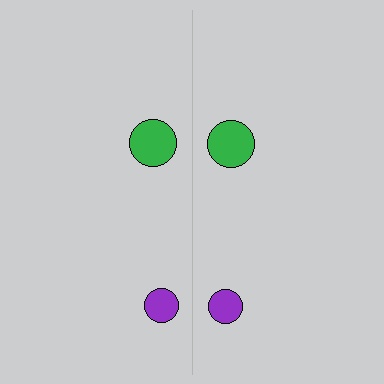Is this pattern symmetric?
Yes, this pattern has bilateral (reflection) symmetry.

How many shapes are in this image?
There are 4 shapes in this image.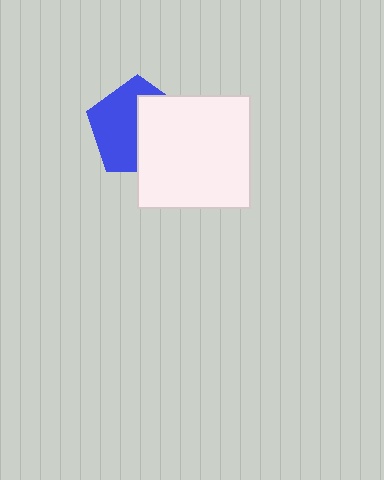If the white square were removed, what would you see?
You would see the complete blue pentagon.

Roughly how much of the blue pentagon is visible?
About half of it is visible (roughly 54%).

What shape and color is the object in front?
The object in front is a white square.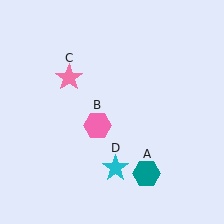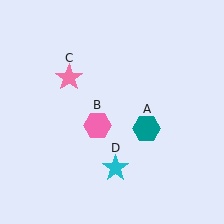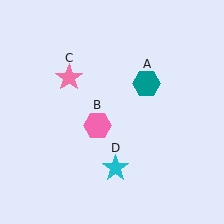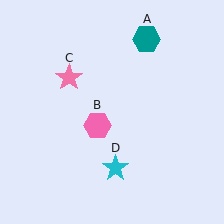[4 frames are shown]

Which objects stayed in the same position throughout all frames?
Pink hexagon (object B) and pink star (object C) and cyan star (object D) remained stationary.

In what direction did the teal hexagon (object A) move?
The teal hexagon (object A) moved up.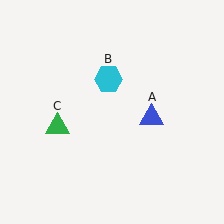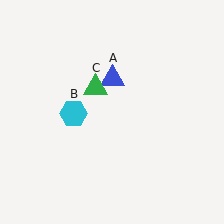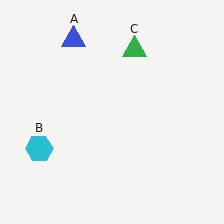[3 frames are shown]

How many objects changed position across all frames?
3 objects changed position: blue triangle (object A), cyan hexagon (object B), green triangle (object C).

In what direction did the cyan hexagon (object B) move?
The cyan hexagon (object B) moved down and to the left.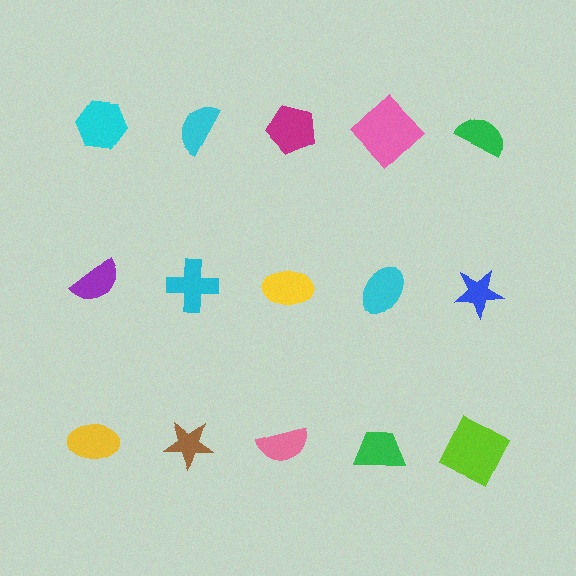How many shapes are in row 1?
5 shapes.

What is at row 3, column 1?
A yellow ellipse.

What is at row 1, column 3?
A magenta pentagon.